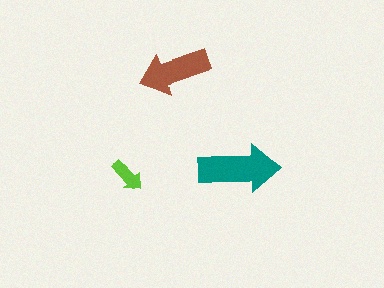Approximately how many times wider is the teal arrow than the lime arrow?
About 2.5 times wider.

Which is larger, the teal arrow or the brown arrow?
The teal one.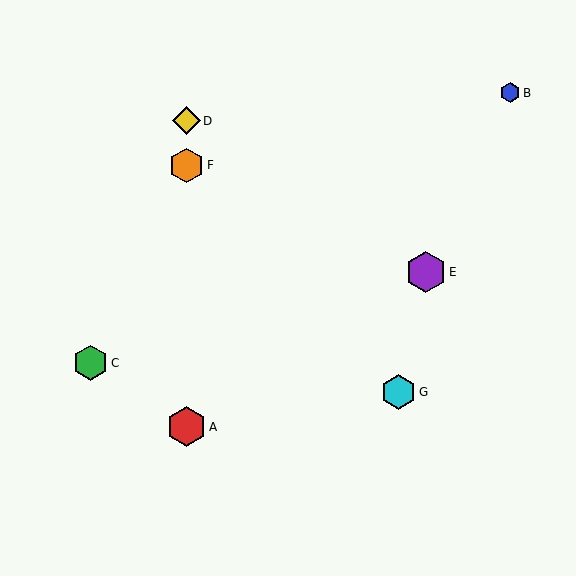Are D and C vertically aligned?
No, D is at x≈186 and C is at x≈91.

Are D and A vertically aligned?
Yes, both are at x≈186.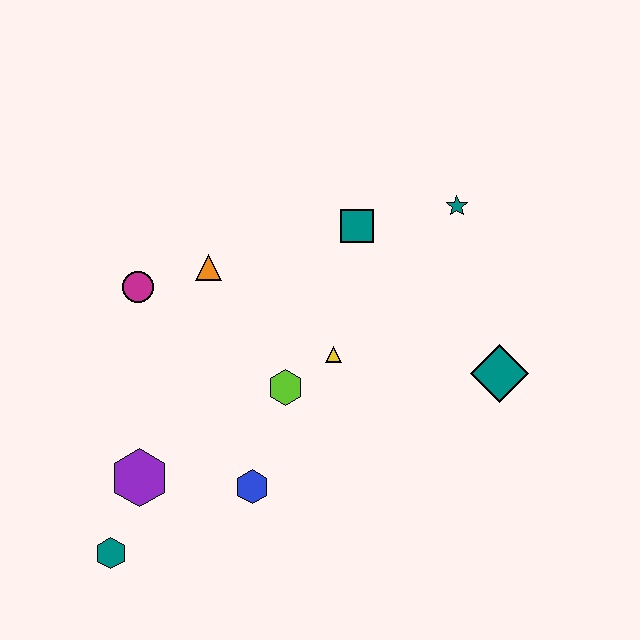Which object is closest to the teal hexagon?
The purple hexagon is closest to the teal hexagon.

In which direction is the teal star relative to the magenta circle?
The teal star is to the right of the magenta circle.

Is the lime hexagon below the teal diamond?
Yes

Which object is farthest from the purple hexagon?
The teal star is farthest from the purple hexagon.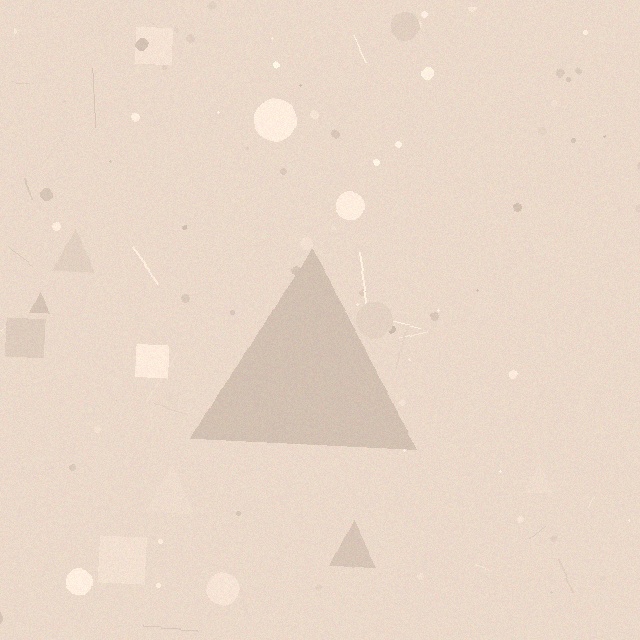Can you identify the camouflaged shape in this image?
The camouflaged shape is a triangle.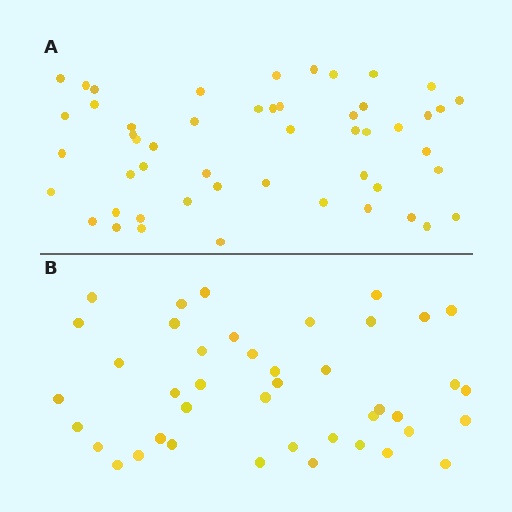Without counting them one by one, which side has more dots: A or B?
Region A (the top region) has more dots.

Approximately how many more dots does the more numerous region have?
Region A has roughly 8 or so more dots than region B.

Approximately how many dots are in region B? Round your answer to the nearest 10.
About 40 dots. (The exact count is 42, which rounds to 40.)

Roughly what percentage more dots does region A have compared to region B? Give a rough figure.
About 20% more.